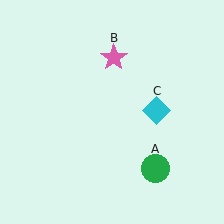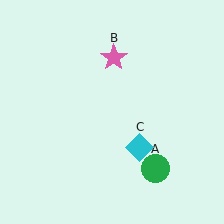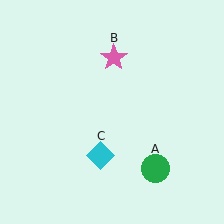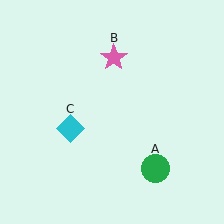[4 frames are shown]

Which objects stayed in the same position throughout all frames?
Green circle (object A) and pink star (object B) remained stationary.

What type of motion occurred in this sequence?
The cyan diamond (object C) rotated clockwise around the center of the scene.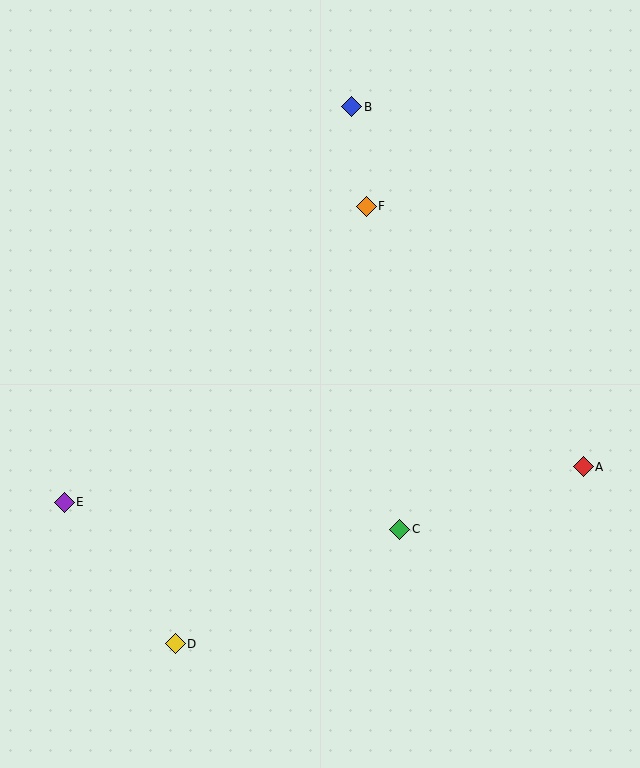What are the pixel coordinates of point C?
Point C is at (400, 529).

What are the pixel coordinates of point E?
Point E is at (64, 502).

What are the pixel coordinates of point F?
Point F is at (366, 206).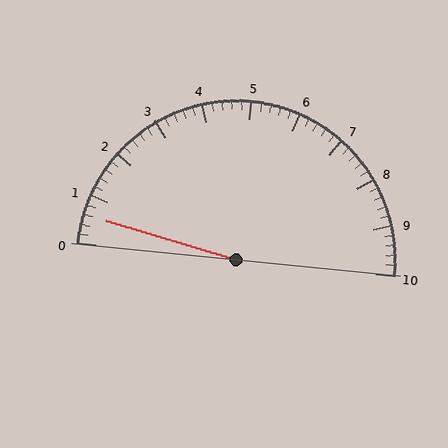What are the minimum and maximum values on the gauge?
The gauge ranges from 0 to 10.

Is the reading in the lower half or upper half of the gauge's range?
The reading is in the lower half of the range (0 to 10).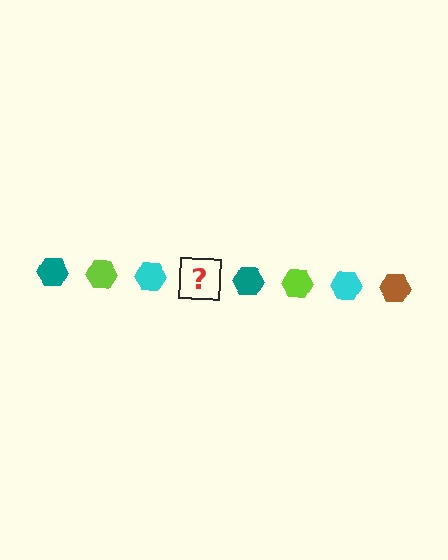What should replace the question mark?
The question mark should be replaced with a brown hexagon.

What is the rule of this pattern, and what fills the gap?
The rule is that the pattern cycles through teal, lime, cyan, brown hexagons. The gap should be filled with a brown hexagon.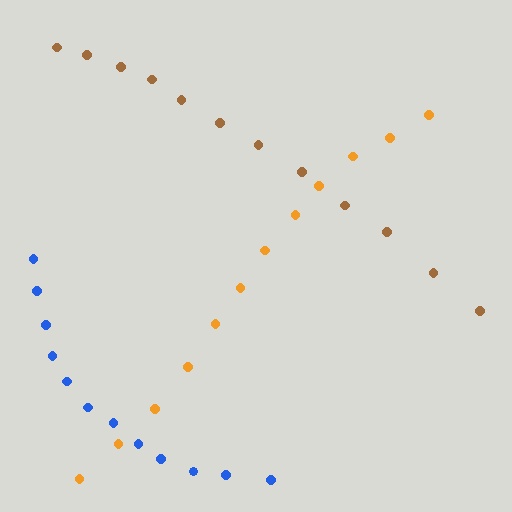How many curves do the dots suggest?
There are 3 distinct paths.